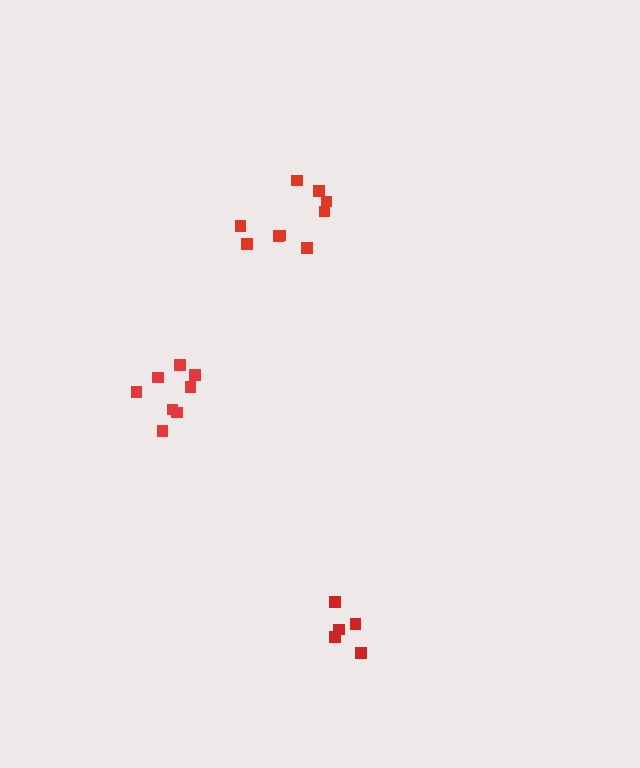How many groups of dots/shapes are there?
There are 3 groups.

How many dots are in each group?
Group 1: 8 dots, Group 2: 9 dots, Group 3: 5 dots (22 total).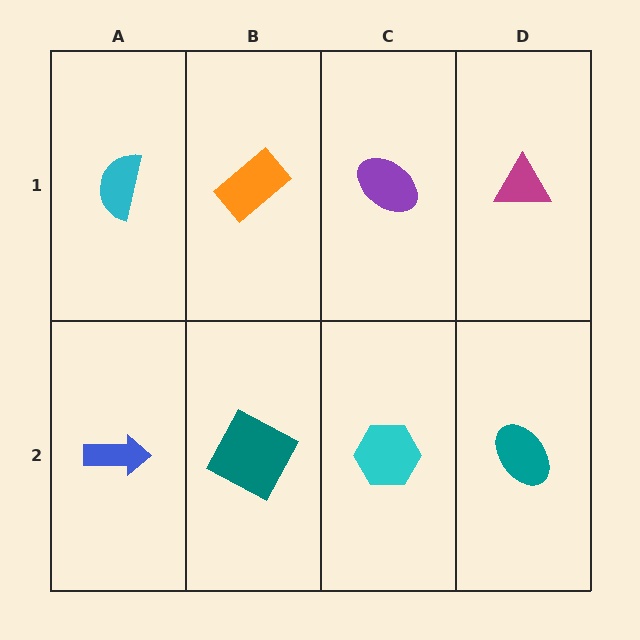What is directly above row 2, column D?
A magenta triangle.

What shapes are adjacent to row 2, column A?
A cyan semicircle (row 1, column A), a teal square (row 2, column B).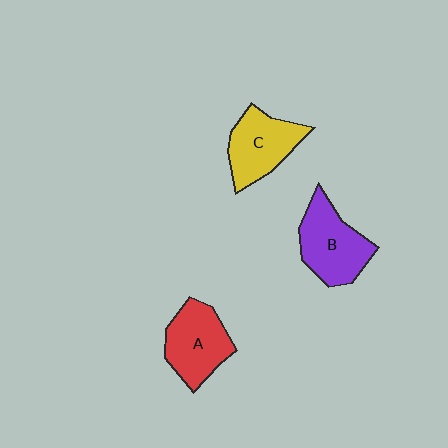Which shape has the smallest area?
Shape C (yellow).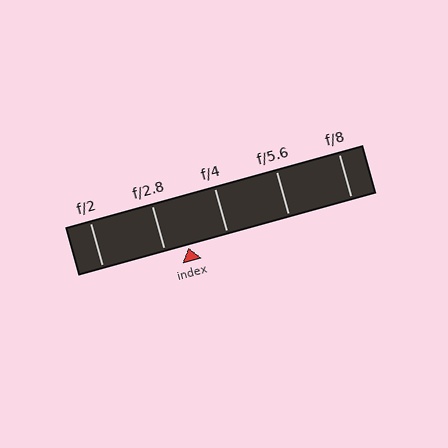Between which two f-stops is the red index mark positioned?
The index mark is between f/2.8 and f/4.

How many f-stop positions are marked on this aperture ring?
There are 5 f-stop positions marked.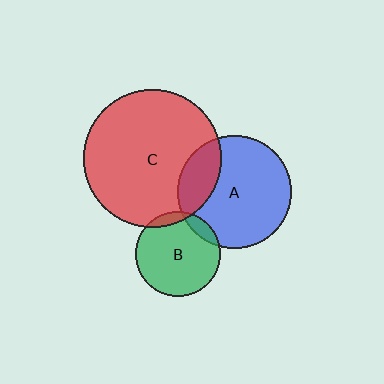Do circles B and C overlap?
Yes.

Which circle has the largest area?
Circle C (red).